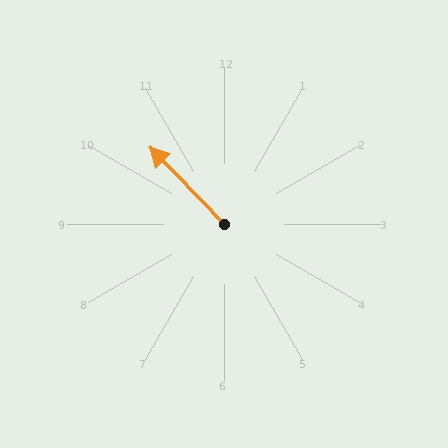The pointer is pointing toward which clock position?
Roughly 11 o'clock.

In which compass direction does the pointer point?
Northwest.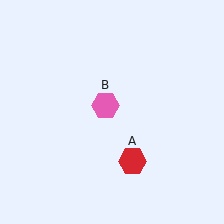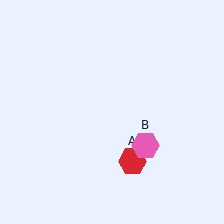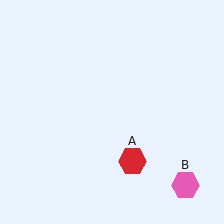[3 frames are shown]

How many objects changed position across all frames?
1 object changed position: pink hexagon (object B).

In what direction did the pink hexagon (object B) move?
The pink hexagon (object B) moved down and to the right.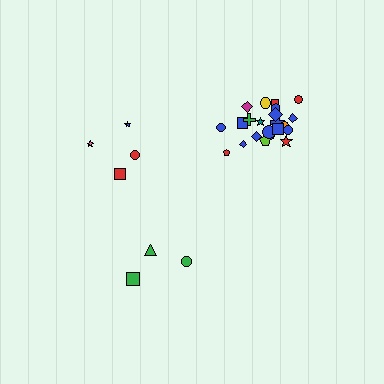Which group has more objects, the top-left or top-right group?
The top-right group.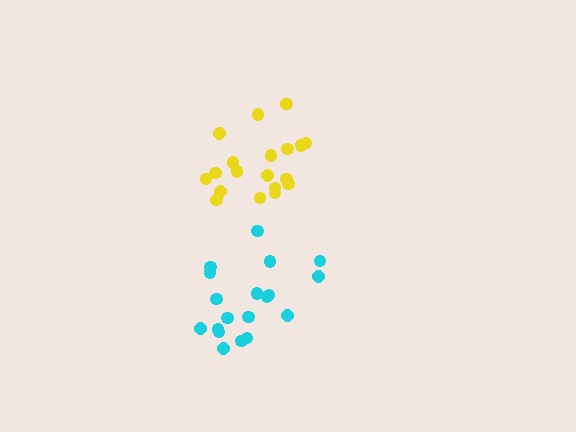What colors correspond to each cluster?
The clusters are colored: yellow, cyan.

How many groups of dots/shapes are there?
There are 2 groups.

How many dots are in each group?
Group 1: 19 dots, Group 2: 19 dots (38 total).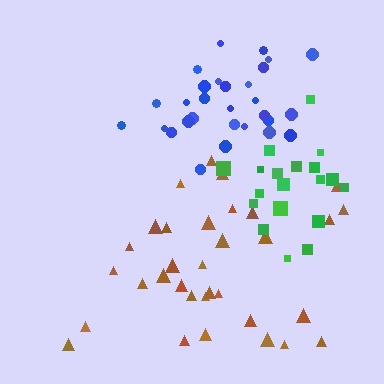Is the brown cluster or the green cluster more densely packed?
Green.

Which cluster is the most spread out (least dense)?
Brown.